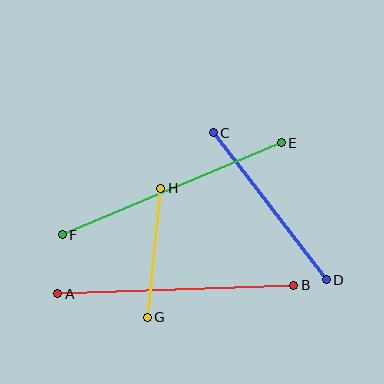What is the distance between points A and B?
The distance is approximately 236 pixels.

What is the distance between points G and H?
The distance is approximately 130 pixels.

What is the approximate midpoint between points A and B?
The midpoint is at approximately (176, 289) pixels.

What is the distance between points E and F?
The distance is approximately 238 pixels.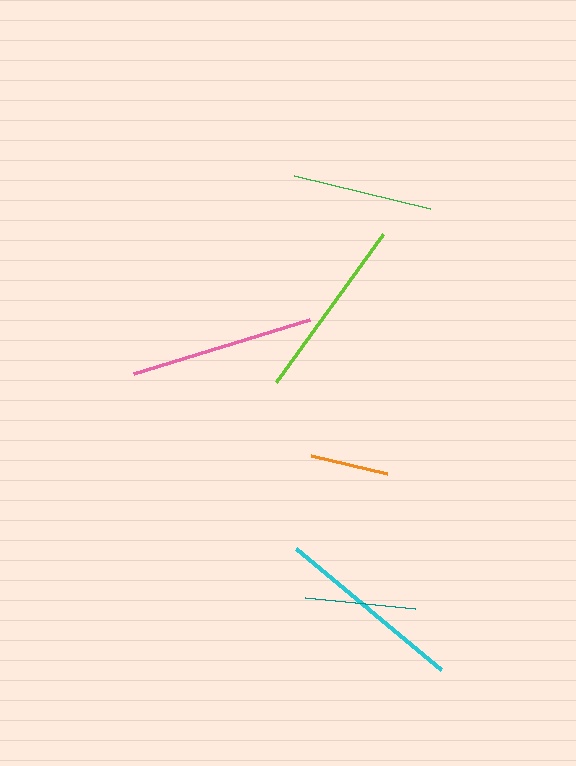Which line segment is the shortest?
The orange line is the shortest at approximately 78 pixels.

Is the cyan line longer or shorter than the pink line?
The cyan line is longer than the pink line.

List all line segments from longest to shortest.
From longest to shortest: cyan, pink, lime, green, teal, orange.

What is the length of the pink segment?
The pink segment is approximately 184 pixels long.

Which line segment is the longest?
The cyan line is the longest at approximately 189 pixels.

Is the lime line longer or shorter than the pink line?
The pink line is longer than the lime line.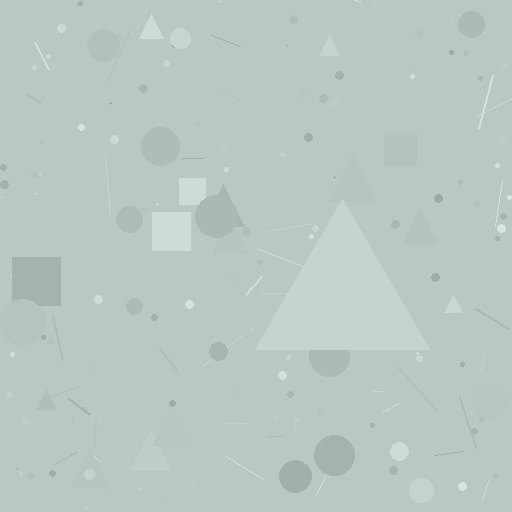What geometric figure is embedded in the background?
A triangle is embedded in the background.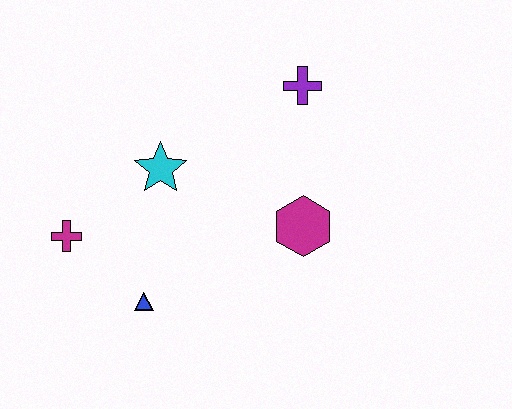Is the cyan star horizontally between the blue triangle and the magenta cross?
No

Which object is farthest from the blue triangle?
The purple cross is farthest from the blue triangle.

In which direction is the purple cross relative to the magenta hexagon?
The purple cross is above the magenta hexagon.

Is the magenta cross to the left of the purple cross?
Yes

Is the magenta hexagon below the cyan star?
Yes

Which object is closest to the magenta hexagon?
The purple cross is closest to the magenta hexagon.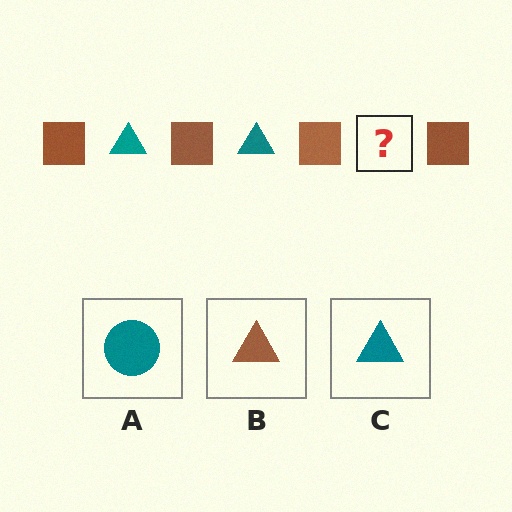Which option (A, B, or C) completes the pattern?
C.